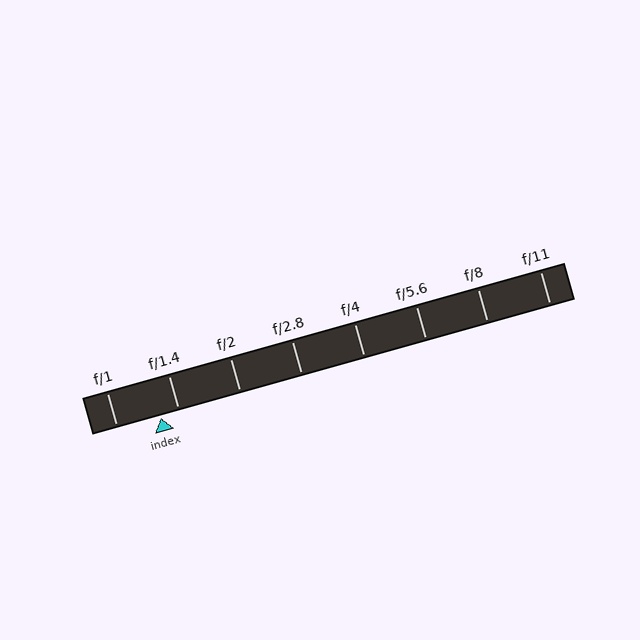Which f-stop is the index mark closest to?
The index mark is closest to f/1.4.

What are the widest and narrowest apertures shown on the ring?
The widest aperture shown is f/1 and the narrowest is f/11.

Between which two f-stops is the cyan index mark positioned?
The index mark is between f/1 and f/1.4.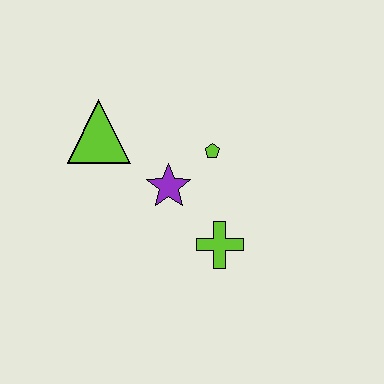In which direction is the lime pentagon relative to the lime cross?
The lime pentagon is above the lime cross.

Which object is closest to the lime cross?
The purple star is closest to the lime cross.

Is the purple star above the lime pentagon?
No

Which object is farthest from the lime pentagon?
The lime triangle is farthest from the lime pentagon.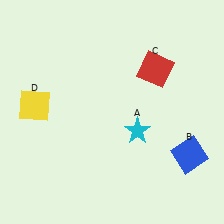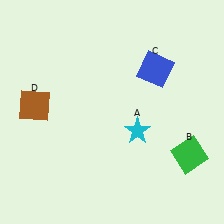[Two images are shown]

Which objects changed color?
B changed from blue to green. C changed from red to blue. D changed from yellow to brown.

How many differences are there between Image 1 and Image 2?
There are 3 differences between the two images.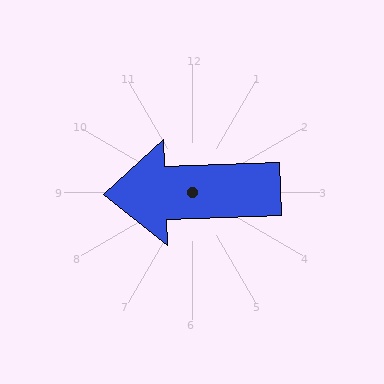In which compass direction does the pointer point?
West.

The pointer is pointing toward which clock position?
Roughly 9 o'clock.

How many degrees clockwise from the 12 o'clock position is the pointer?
Approximately 268 degrees.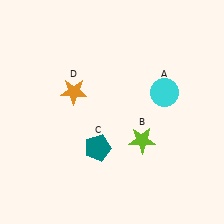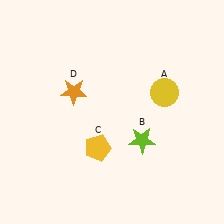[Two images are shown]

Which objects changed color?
A changed from cyan to yellow. C changed from teal to yellow.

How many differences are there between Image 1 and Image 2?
There are 2 differences between the two images.